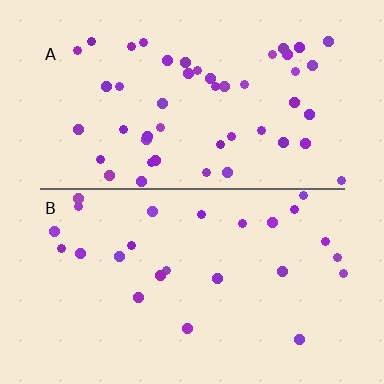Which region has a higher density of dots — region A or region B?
A (the top).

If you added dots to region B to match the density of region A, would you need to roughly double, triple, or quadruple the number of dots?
Approximately double.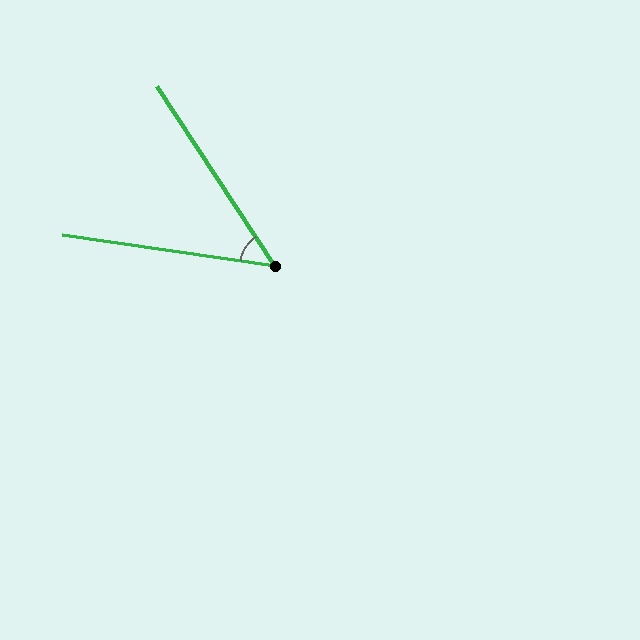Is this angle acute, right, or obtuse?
It is acute.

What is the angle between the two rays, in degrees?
Approximately 49 degrees.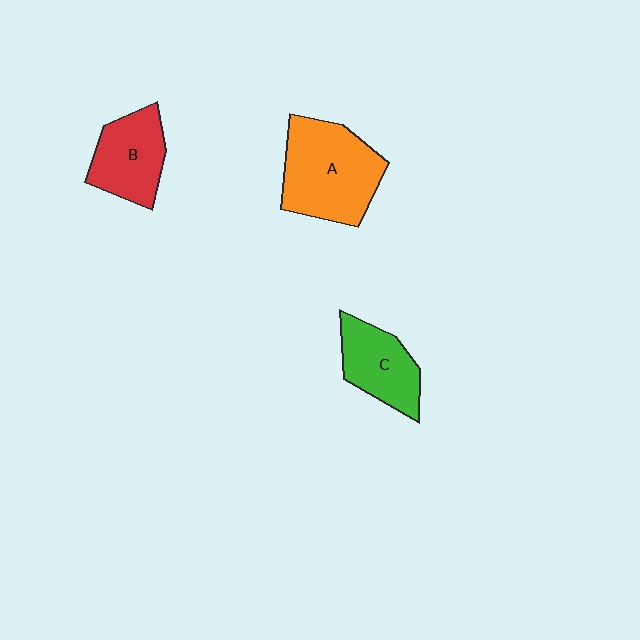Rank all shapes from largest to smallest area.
From largest to smallest: A (orange), B (red), C (green).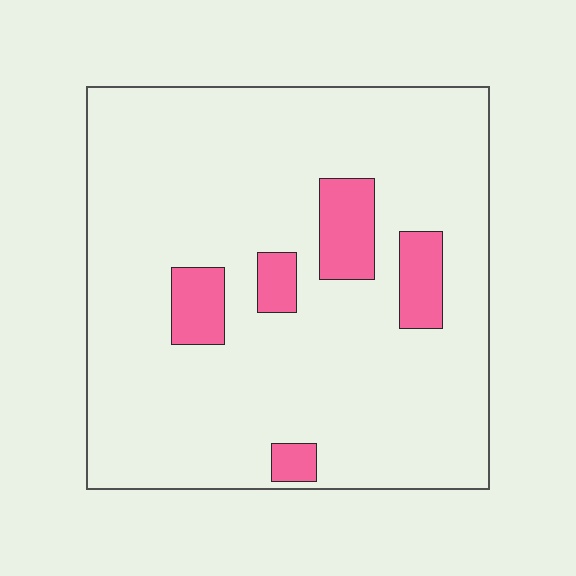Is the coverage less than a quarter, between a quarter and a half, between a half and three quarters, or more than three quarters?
Less than a quarter.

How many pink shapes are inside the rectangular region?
5.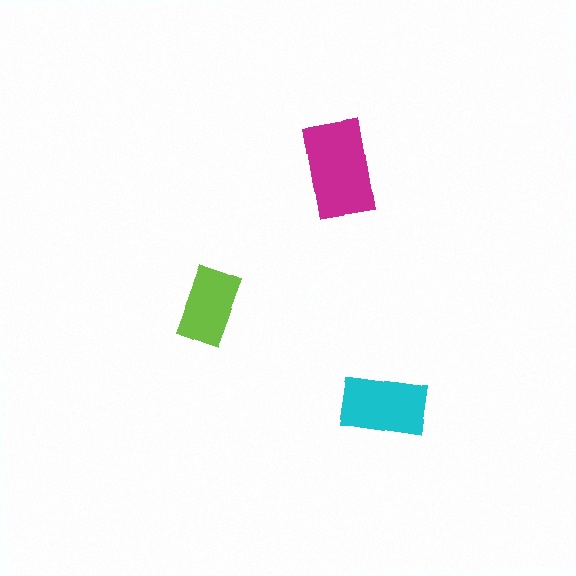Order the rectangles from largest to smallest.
the magenta one, the cyan one, the lime one.